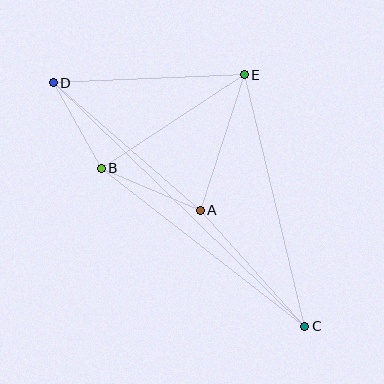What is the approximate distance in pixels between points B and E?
The distance between B and E is approximately 171 pixels.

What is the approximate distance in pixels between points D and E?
The distance between D and E is approximately 191 pixels.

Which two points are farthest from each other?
Points C and D are farthest from each other.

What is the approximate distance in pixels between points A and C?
The distance between A and C is approximately 156 pixels.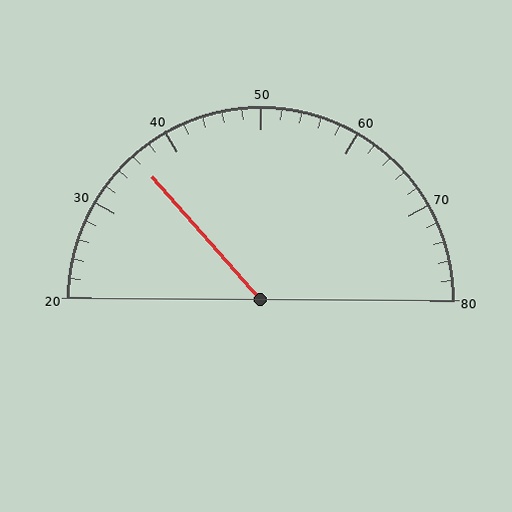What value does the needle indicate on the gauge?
The needle indicates approximately 36.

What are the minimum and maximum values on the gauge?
The gauge ranges from 20 to 80.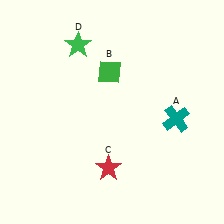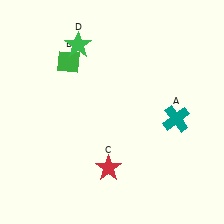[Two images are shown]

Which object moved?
The green diamond (B) moved left.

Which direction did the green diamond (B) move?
The green diamond (B) moved left.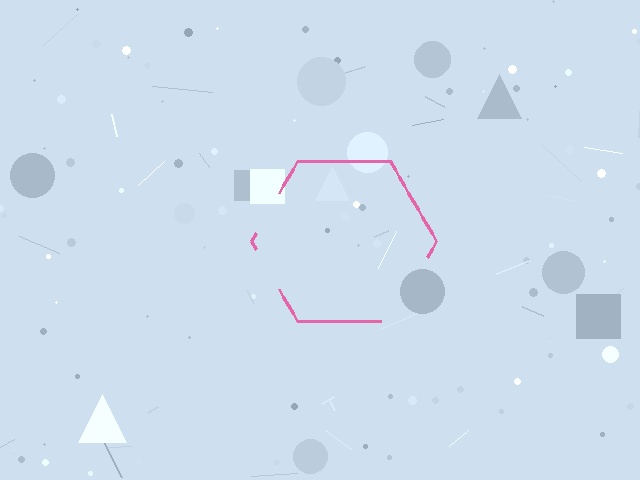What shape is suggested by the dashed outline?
The dashed outline suggests a hexagon.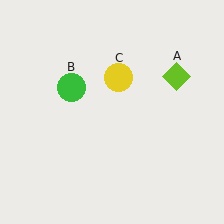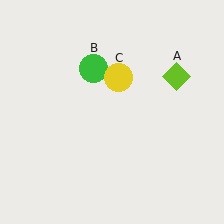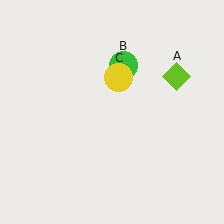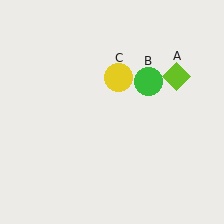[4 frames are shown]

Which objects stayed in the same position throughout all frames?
Lime diamond (object A) and yellow circle (object C) remained stationary.